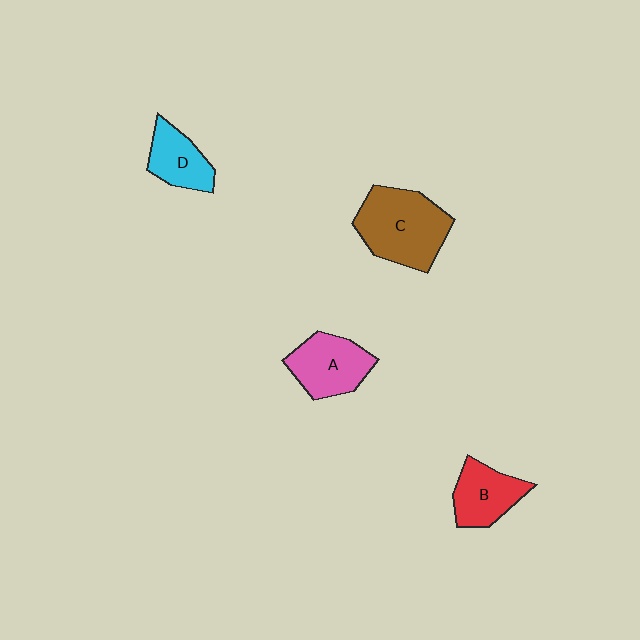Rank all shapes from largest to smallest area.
From largest to smallest: C (brown), A (pink), B (red), D (cyan).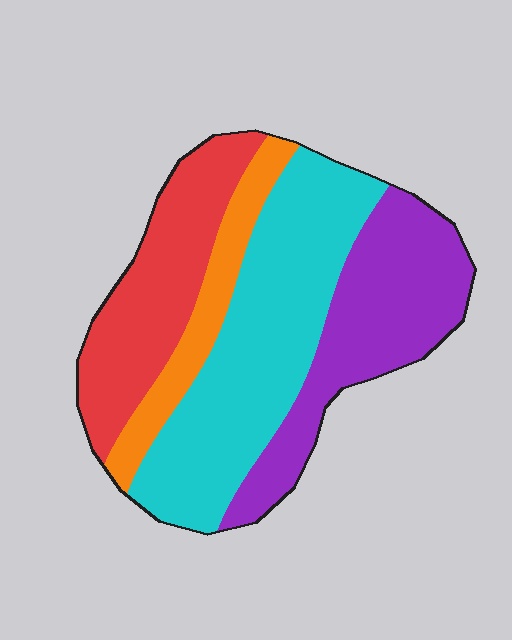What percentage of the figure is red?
Red takes up about one quarter (1/4) of the figure.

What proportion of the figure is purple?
Purple covers about 25% of the figure.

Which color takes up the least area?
Orange, at roughly 10%.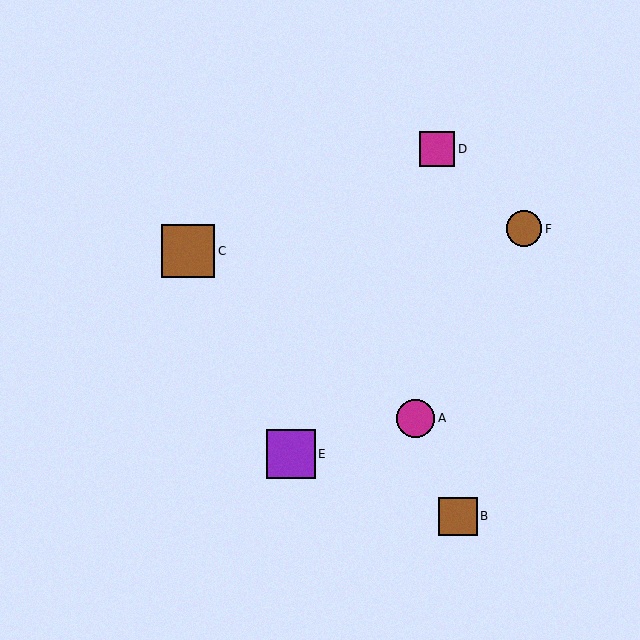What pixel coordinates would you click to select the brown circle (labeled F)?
Click at (524, 229) to select the brown circle F.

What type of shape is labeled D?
Shape D is a magenta square.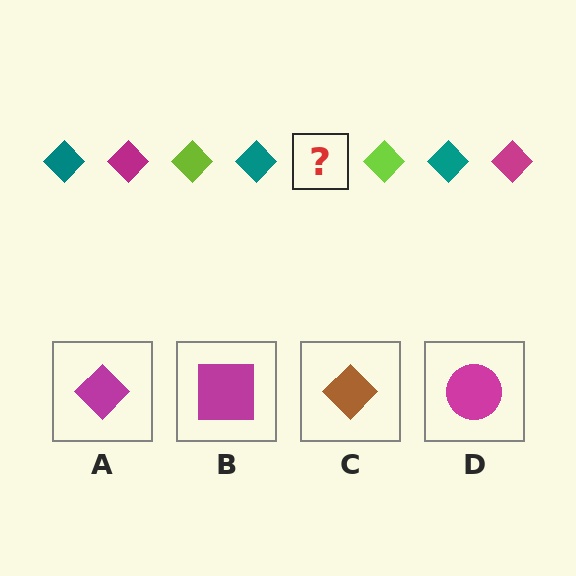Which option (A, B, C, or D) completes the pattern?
A.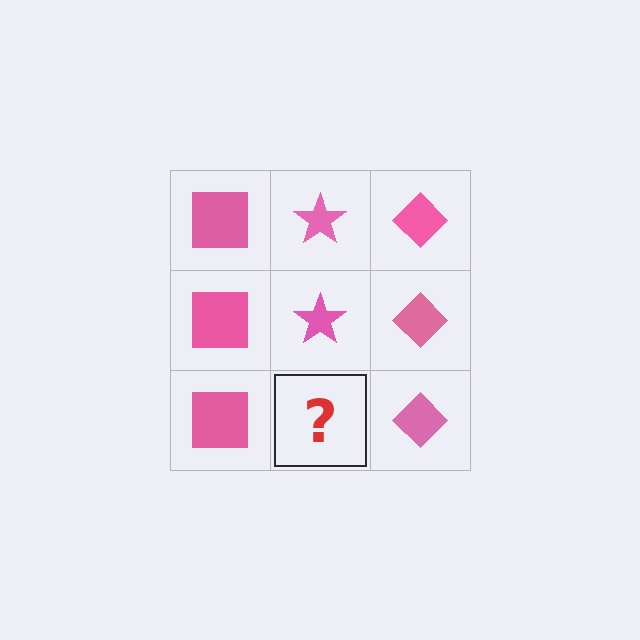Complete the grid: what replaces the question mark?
The question mark should be replaced with a pink star.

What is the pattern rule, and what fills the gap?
The rule is that each column has a consistent shape. The gap should be filled with a pink star.